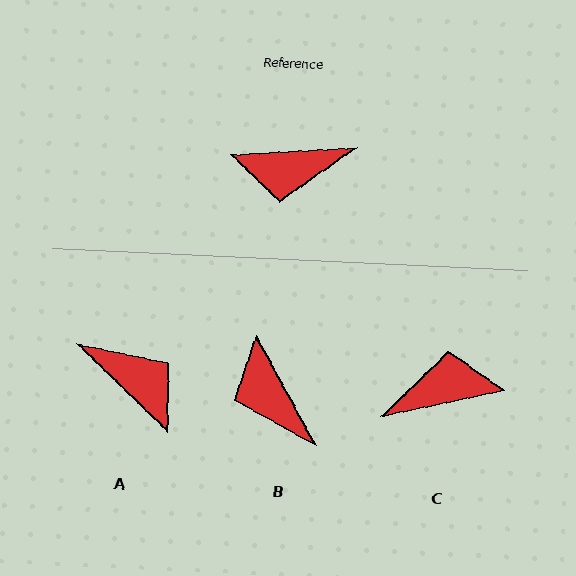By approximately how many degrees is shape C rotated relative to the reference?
Approximately 171 degrees clockwise.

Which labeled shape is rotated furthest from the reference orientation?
C, about 171 degrees away.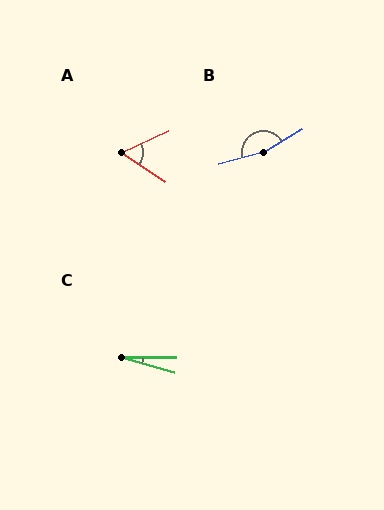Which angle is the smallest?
C, at approximately 15 degrees.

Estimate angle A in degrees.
Approximately 58 degrees.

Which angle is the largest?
B, at approximately 165 degrees.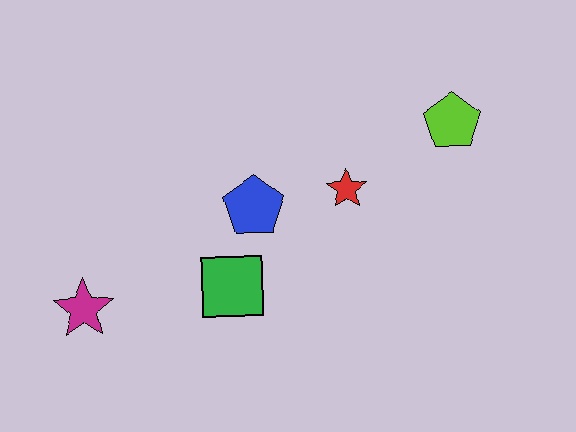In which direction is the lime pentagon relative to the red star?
The lime pentagon is to the right of the red star.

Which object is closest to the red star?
The blue pentagon is closest to the red star.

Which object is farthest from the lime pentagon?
The magenta star is farthest from the lime pentagon.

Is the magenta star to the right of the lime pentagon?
No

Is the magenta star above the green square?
No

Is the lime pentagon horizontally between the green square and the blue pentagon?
No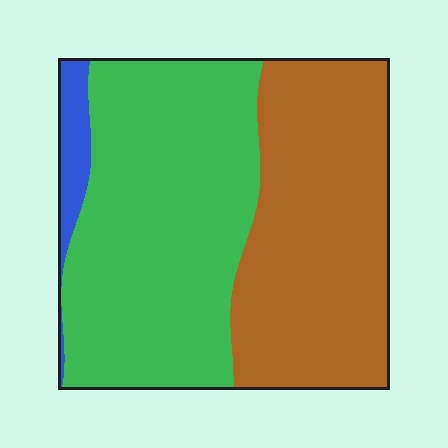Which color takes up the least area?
Blue, at roughly 5%.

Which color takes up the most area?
Green, at roughly 50%.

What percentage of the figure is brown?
Brown covers about 45% of the figure.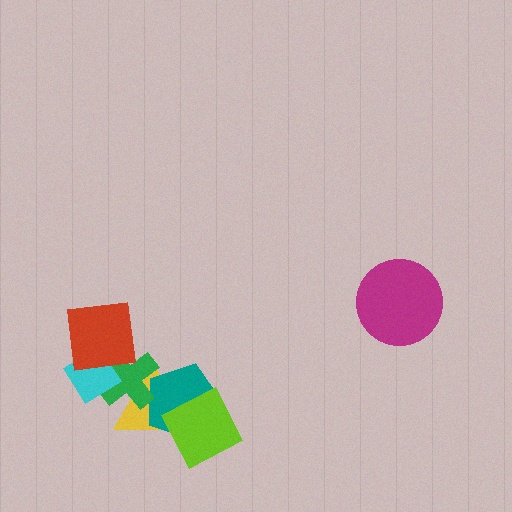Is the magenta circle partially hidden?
No, no other shape covers it.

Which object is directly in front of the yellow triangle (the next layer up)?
The teal pentagon is directly in front of the yellow triangle.